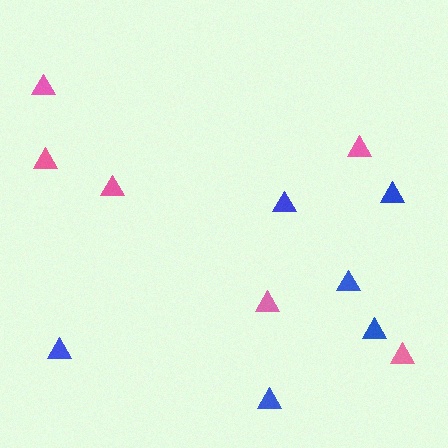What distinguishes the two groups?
There are 2 groups: one group of blue triangles (6) and one group of pink triangles (6).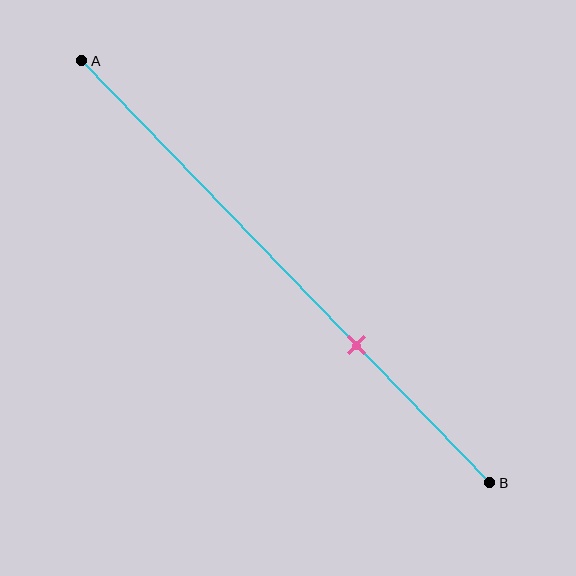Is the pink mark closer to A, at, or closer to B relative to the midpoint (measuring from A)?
The pink mark is closer to point B than the midpoint of segment AB.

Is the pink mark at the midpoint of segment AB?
No, the mark is at about 65% from A, not at the 50% midpoint.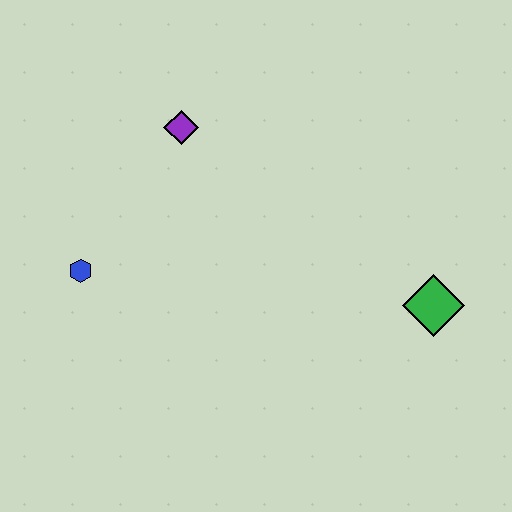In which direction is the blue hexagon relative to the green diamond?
The blue hexagon is to the left of the green diamond.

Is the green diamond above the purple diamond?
No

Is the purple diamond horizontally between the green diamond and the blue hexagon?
Yes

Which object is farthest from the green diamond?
The blue hexagon is farthest from the green diamond.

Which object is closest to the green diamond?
The purple diamond is closest to the green diamond.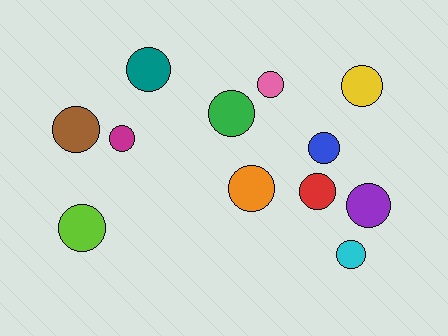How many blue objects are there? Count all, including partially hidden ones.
There is 1 blue object.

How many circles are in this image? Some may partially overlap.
There are 12 circles.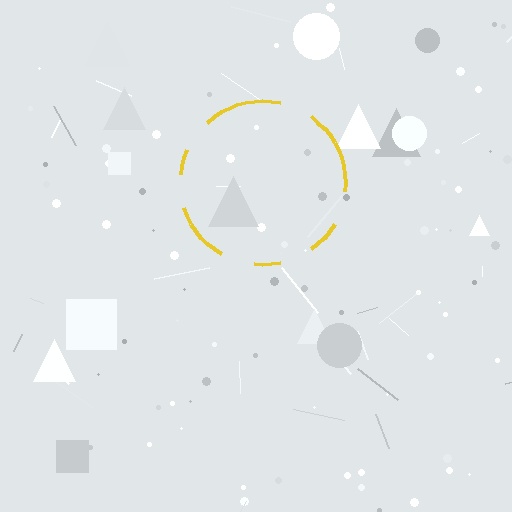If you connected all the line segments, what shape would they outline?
They would outline a circle.